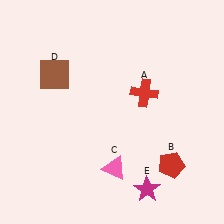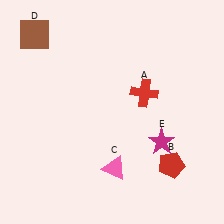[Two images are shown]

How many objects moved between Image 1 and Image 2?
2 objects moved between the two images.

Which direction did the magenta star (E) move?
The magenta star (E) moved up.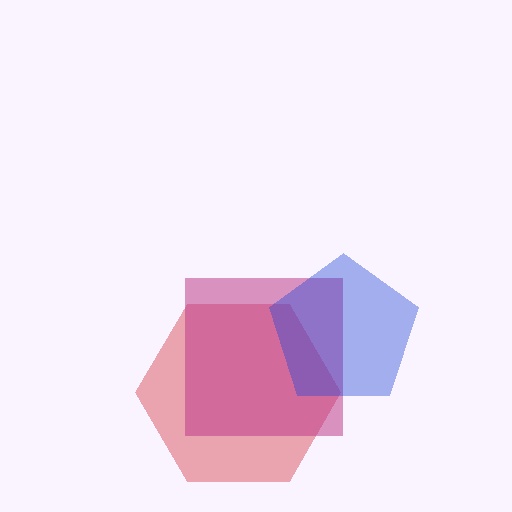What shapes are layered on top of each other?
The layered shapes are: a red hexagon, a magenta square, a blue pentagon.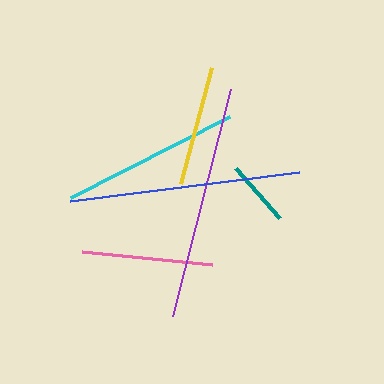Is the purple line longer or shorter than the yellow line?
The purple line is longer than the yellow line.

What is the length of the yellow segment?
The yellow segment is approximately 120 pixels long.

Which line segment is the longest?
The purple line is the longest at approximately 233 pixels.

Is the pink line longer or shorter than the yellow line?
The pink line is longer than the yellow line.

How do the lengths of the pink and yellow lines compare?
The pink and yellow lines are approximately the same length.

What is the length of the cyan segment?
The cyan segment is approximately 179 pixels long.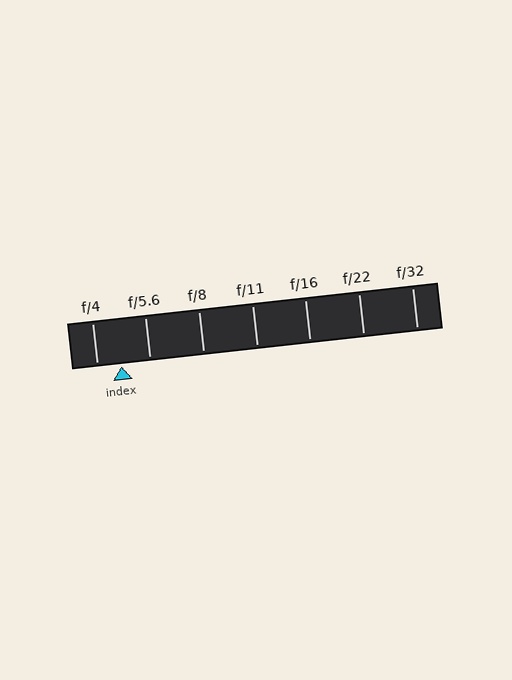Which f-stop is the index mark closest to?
The index mark is closest to f/4.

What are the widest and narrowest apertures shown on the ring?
The widest aperture shown is f/4 and the narrowest is f/32.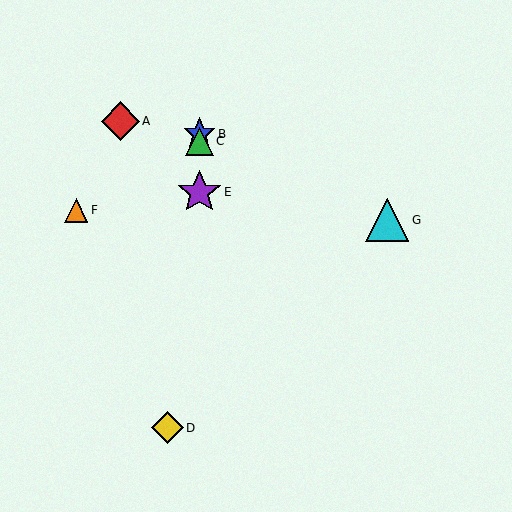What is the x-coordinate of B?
Object B is at x≈199.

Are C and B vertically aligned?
Yes, both are at x≈199.